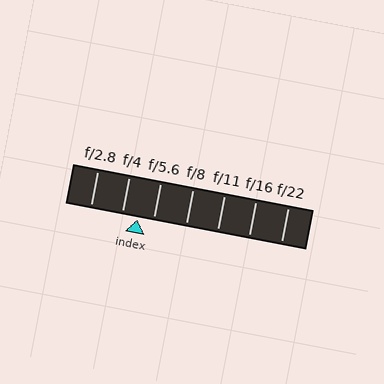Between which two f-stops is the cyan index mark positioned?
The index mark is between f/4 and f/5.6.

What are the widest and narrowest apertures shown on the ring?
The widest aperture shown is f/2.8 and the narrowest is f/22.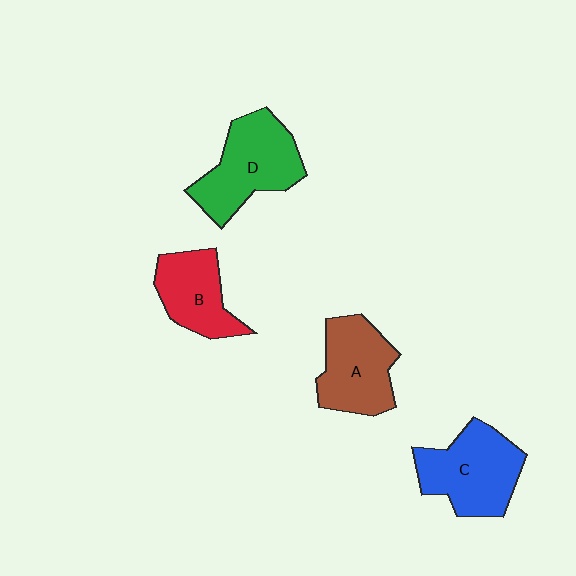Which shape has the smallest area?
Shape B (red).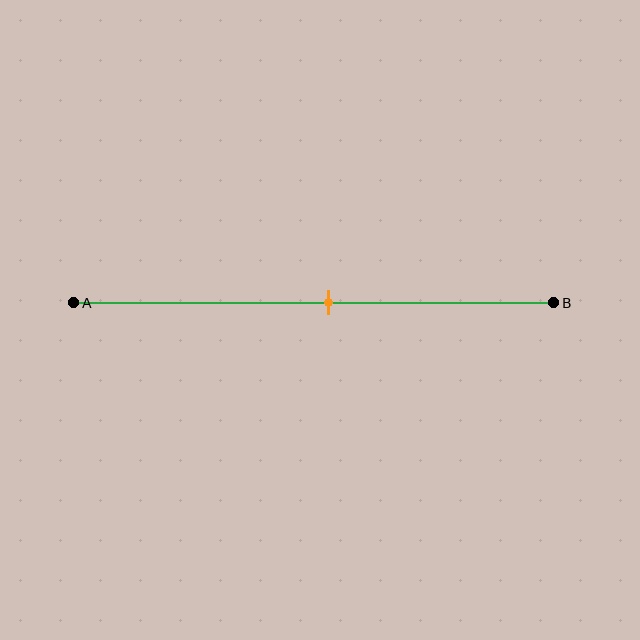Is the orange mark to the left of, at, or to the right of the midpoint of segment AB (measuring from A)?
The orange mark is to the right of the midpoint of segment AB.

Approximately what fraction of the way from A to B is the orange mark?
The orange mark is approximately 55% of the way from A to B.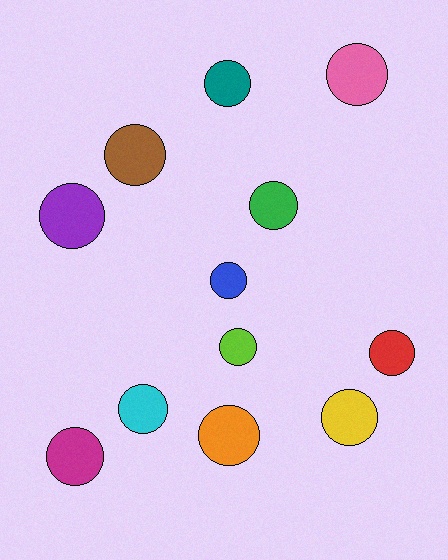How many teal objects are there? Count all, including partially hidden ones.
There is 1 teal object.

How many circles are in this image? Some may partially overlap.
There are 12 circles.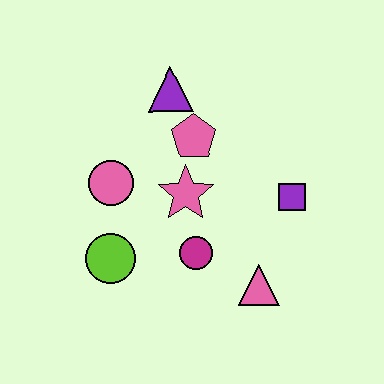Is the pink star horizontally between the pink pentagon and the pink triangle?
No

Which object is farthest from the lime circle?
The purple square is farthest from the lime circle.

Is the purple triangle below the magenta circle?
No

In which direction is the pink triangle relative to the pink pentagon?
The pink triangle is below the pink pentagon.